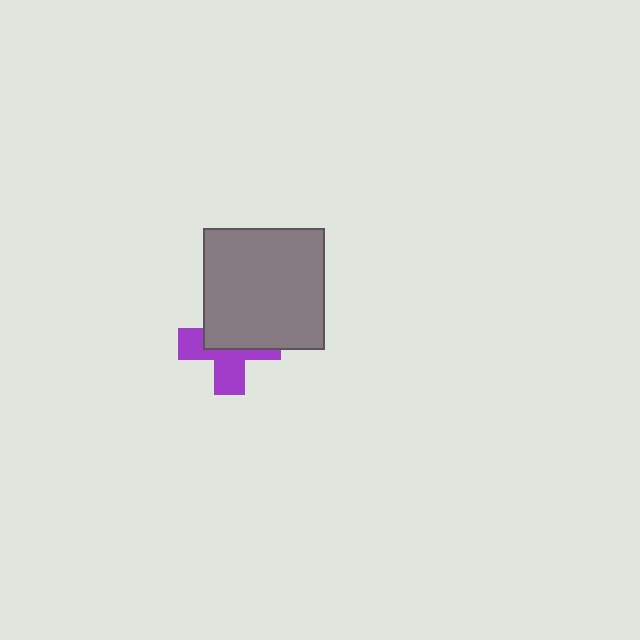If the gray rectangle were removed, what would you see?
You would see the complete purple cross.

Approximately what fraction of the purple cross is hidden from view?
Roughly 50% of the purple cross is hidden behind the gray rectangle.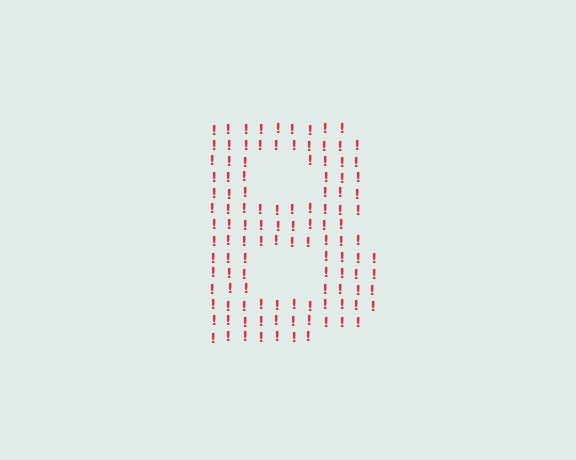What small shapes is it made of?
It is made of small exclamation marks.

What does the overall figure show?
The overall figure shows the letter B.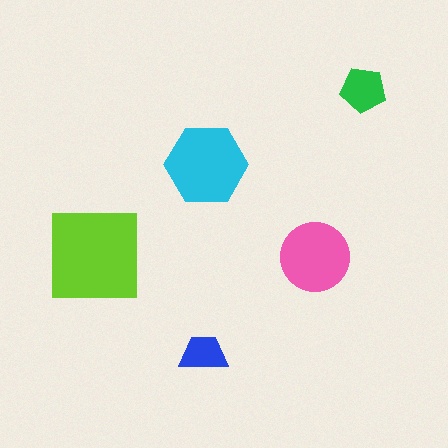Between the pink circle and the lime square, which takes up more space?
The lime square.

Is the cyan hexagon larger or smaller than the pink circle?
Larger.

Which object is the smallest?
The blue trapezoid.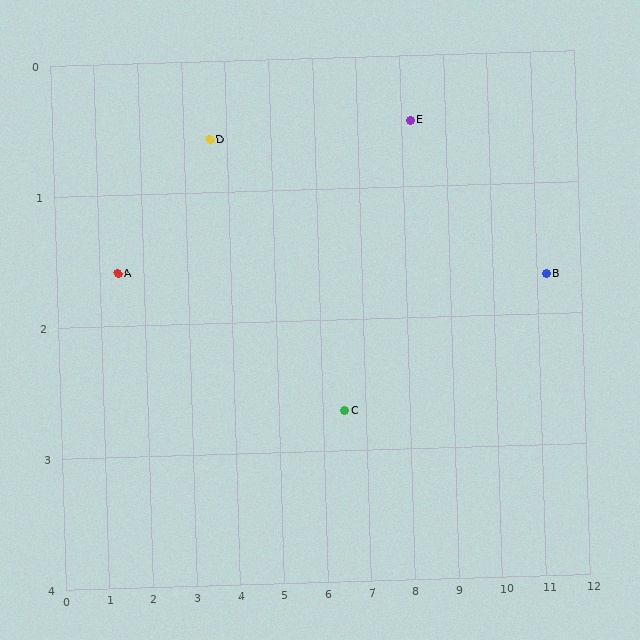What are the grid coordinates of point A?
Point A is at approximately (1.4, 1.6).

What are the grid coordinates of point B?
Point B is at approximately (11.2, 1.7).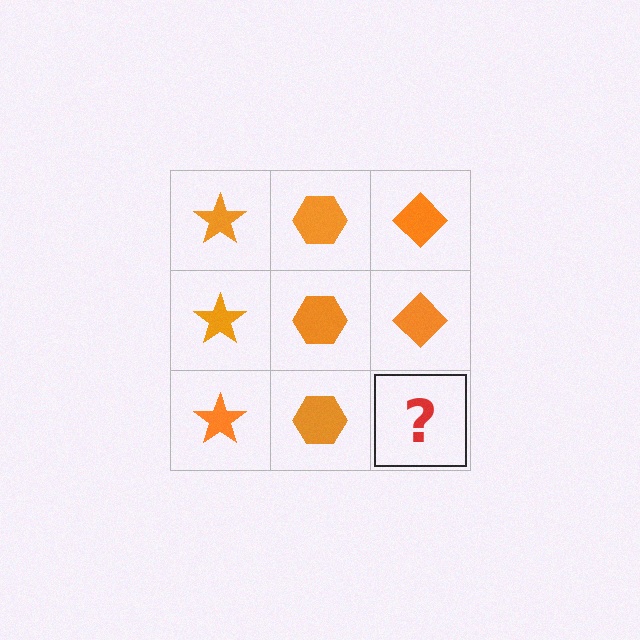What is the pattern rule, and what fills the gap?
The rule is that each column has a consistent shape. The gap should be filled with an orange diamond.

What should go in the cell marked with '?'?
The missing cell should contain an orange diamond.